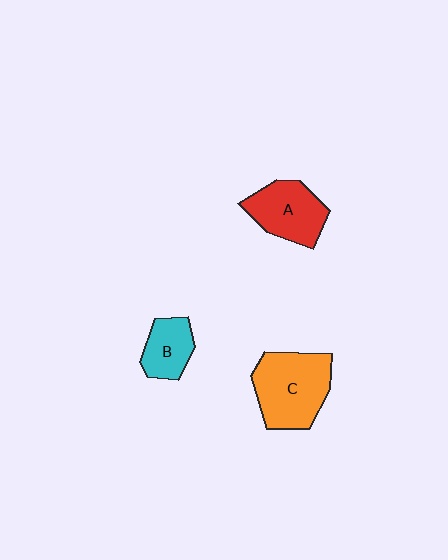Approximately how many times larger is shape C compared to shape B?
Approximately 1.9 times.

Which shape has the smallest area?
Shape B (cyan).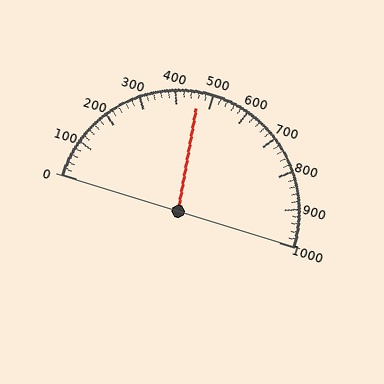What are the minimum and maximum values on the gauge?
The gauge ranges from 0 to 1000.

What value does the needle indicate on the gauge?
The needle indicates approximately 460.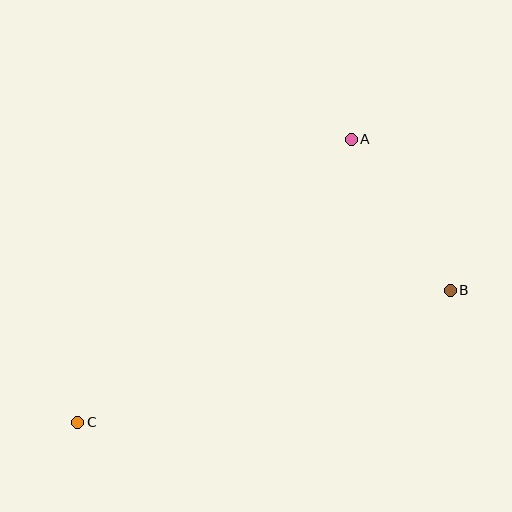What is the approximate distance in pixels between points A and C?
The distance between A and C is approximately 394 pixels.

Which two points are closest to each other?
Points A and B are closest to each other.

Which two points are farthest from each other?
Points B and C are farthest from each other.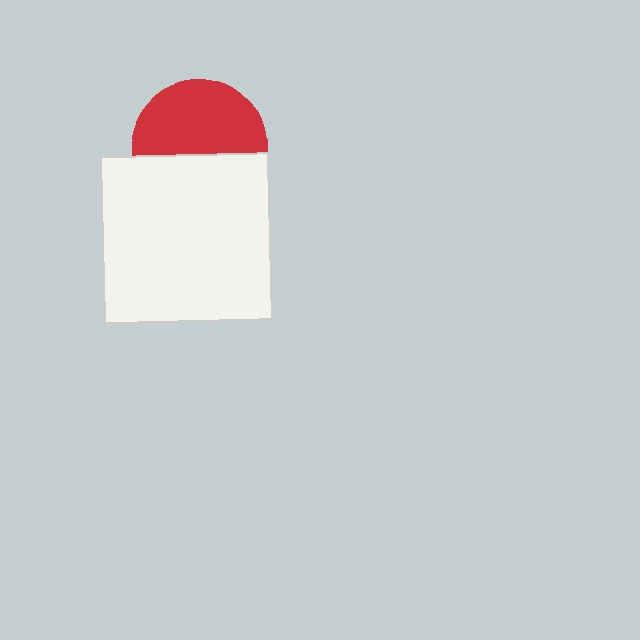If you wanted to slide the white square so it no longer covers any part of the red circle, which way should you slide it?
Slide it down — that is the most direct way to separate the two shapes.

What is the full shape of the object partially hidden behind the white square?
The partially hidden object is a red circle.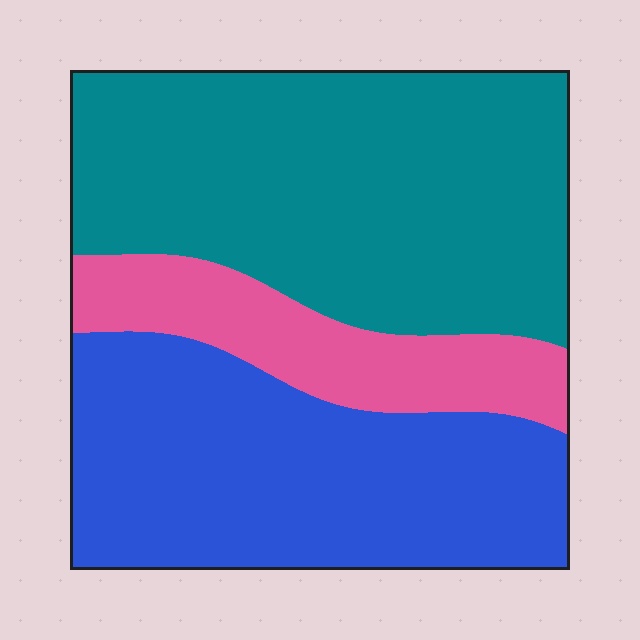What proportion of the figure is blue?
Blue covers around 40% of the figure.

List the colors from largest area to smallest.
From largest to smallest: teal, blue, pink.